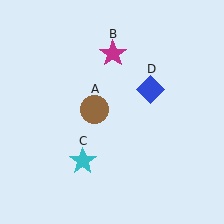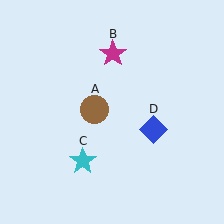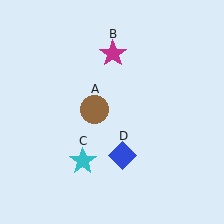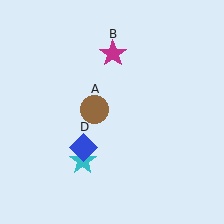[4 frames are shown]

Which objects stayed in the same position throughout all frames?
Brown circle (object A) and magenta star (object B) and cyan star (object C) remained stationary.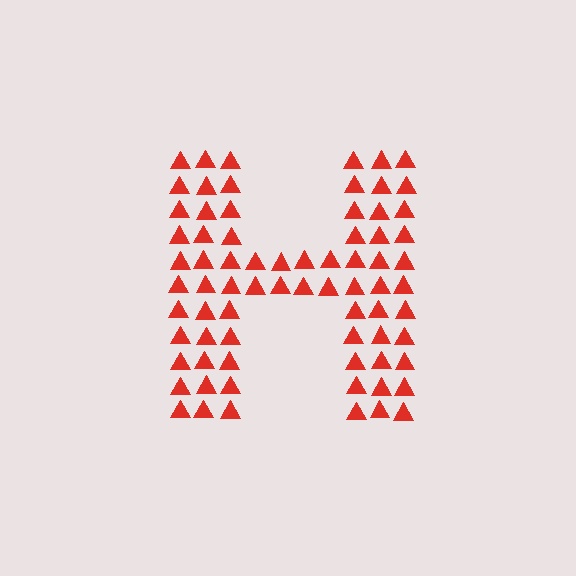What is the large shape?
The large shape is the letter H.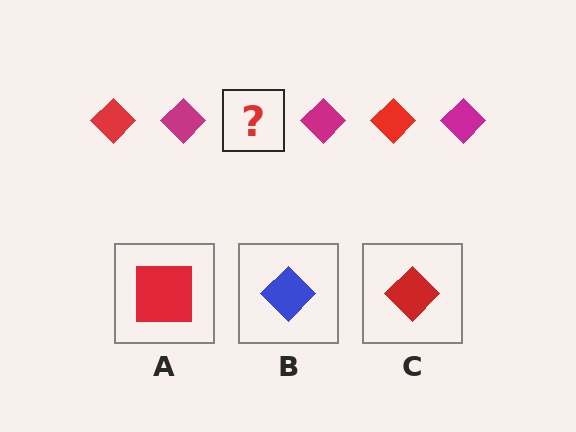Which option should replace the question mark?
Option C.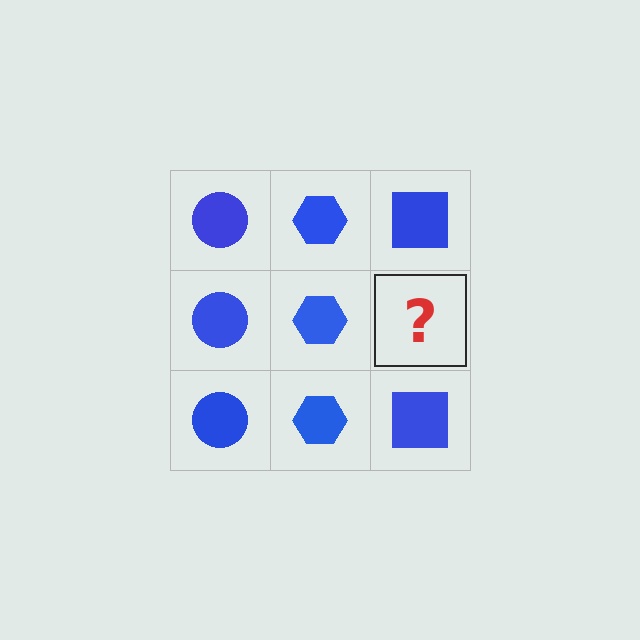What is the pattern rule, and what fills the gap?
The rule is that each column has a consistent shape. The gap should be filled with a blue square.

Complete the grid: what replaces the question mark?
The question mark should be replaced with a blue square.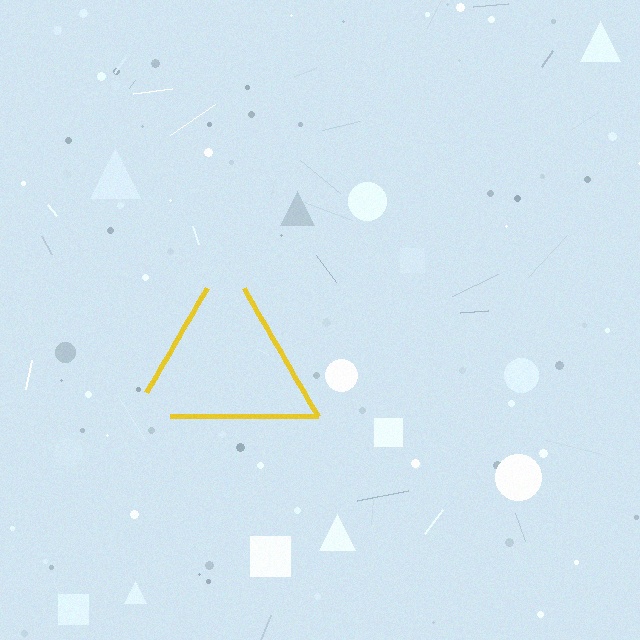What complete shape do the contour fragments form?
The contour fragments form a triangle.